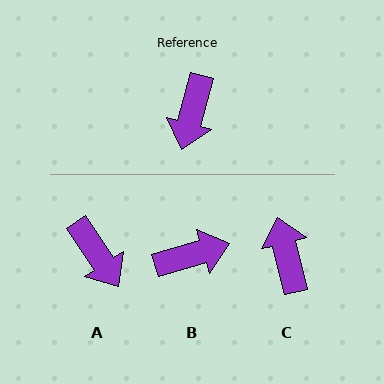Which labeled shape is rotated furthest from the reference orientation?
C, about 150 degrees away.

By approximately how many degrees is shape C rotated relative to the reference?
Approximately 150 degrees clockwise.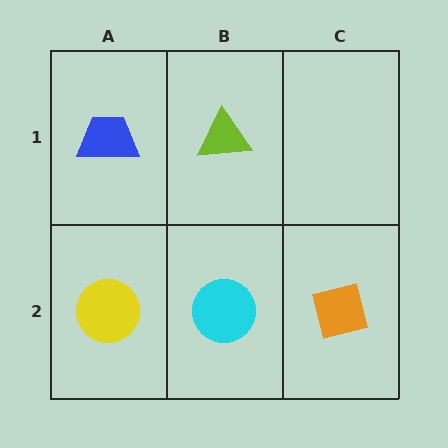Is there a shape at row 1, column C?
No, that cell is empty.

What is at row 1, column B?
A lime triangle.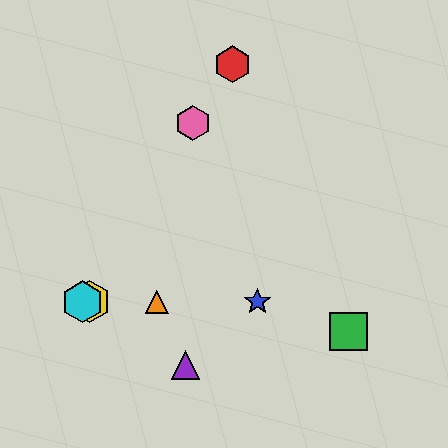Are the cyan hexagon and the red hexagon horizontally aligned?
No, the cyan hexagon is at y≈302 and the red hexagon is at y≈64.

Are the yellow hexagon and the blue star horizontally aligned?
Yes, both are at y≈302.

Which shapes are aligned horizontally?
The blue star, the yellow hexagon, the orange triangle, the cyan hexagon are aligned horizontally.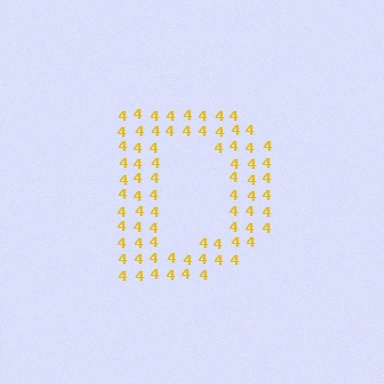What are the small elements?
The small elements are digit 4's.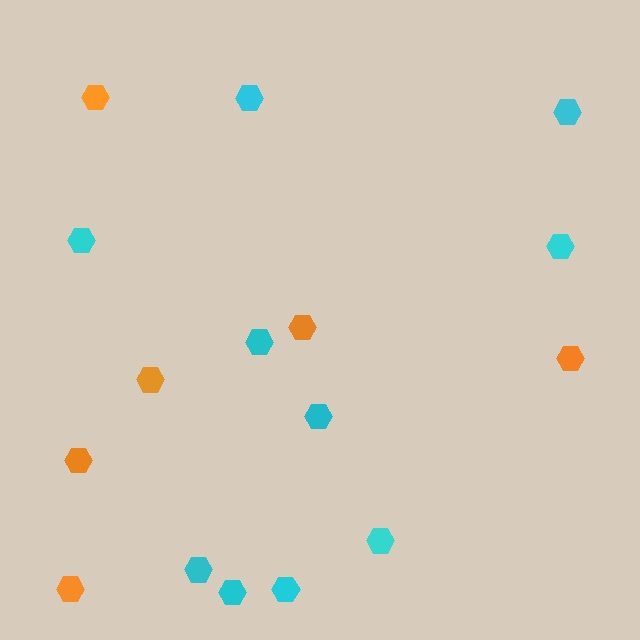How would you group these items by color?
There are 2 groups: one group of orange hexagons (6) and one group of cyan hexagons (10).